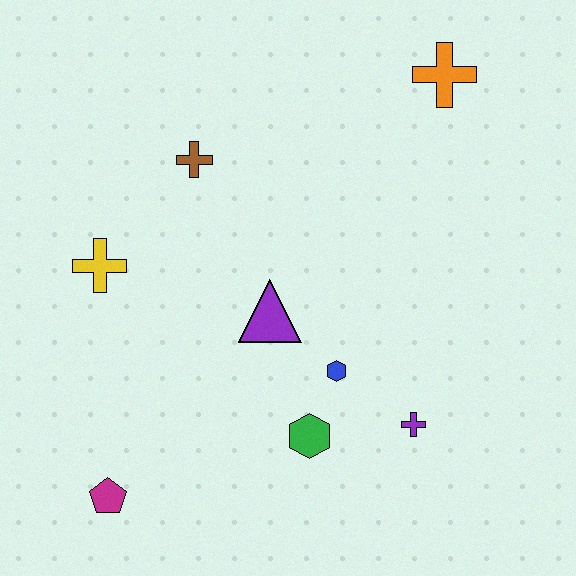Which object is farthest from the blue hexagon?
The orange cross is farthest from the blue hexagon.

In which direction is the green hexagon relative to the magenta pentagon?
The green hexagon is to the right of the magenta pentagon.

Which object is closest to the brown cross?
The yellow cross is closest to the brown cross.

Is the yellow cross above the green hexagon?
Yes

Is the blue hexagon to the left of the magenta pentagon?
No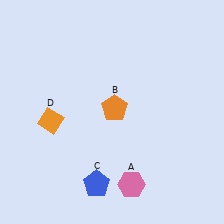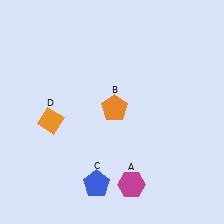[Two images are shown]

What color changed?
The hexagon (A) changed from pink in Image 1 to magenta in Image 2.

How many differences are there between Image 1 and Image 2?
There is 1 difference between the two images.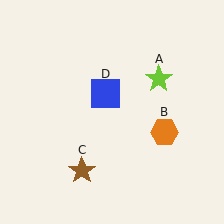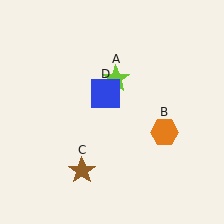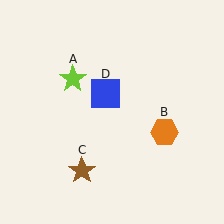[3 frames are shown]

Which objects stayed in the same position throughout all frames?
Orange hexagon (object B) and brown star (object C) and blue square (object D) remained stationary.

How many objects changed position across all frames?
1 object changed position: lime star (object A).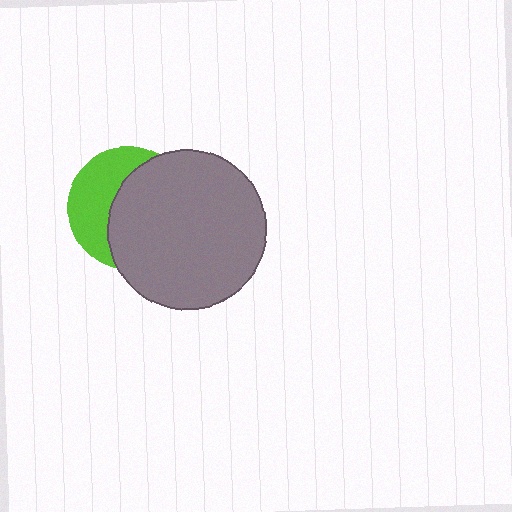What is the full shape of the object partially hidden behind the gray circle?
The partially hidden object is a lime circle.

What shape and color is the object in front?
The object in front is a gray circle.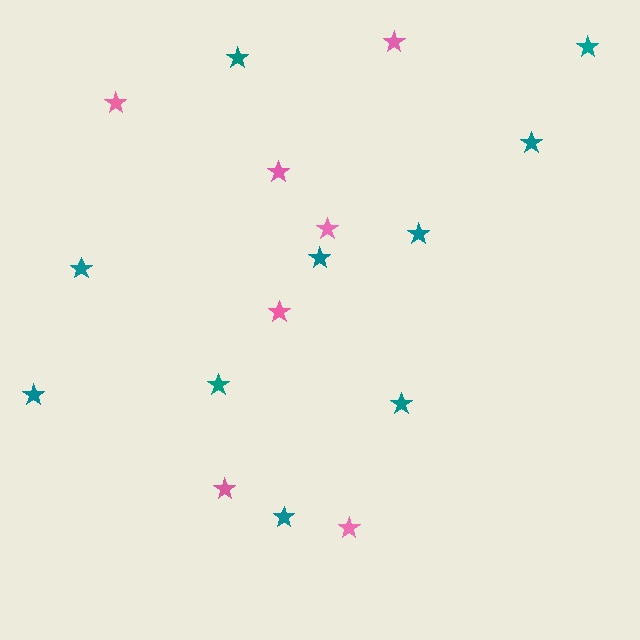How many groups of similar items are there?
There are 2 groups: one group of teal stars (10) and one group of pink stars (7).